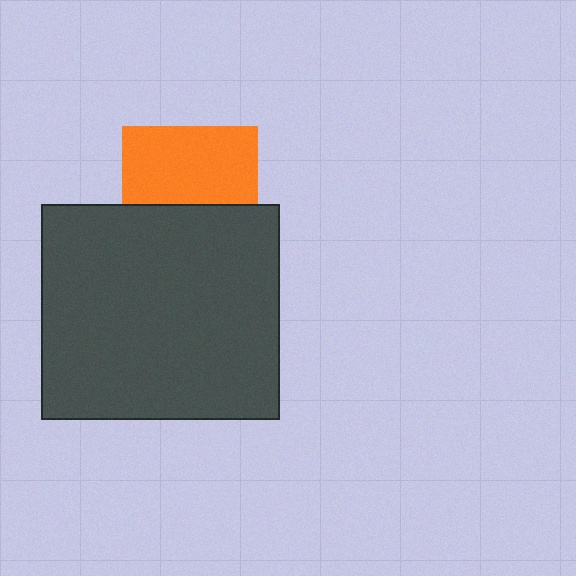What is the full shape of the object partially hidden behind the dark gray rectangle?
The partially hidden object is an orange square.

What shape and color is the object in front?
The object in front is a dark gray rectangle.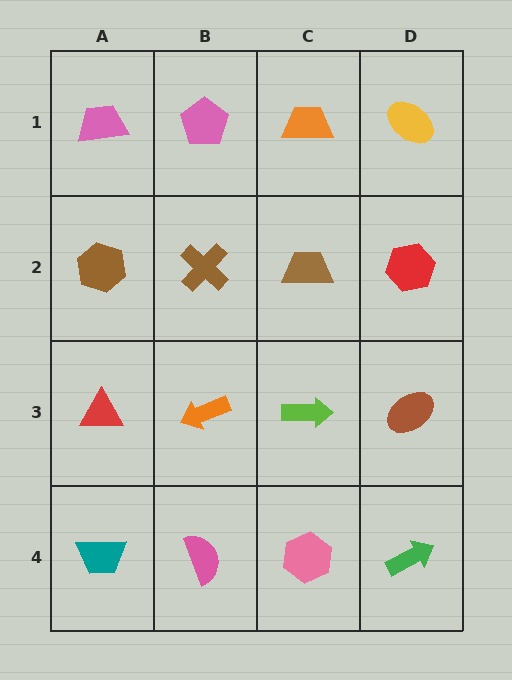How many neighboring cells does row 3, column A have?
3.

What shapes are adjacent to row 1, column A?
A brown hexagon (row 2, column A), a pink pentagon (row 1, column B).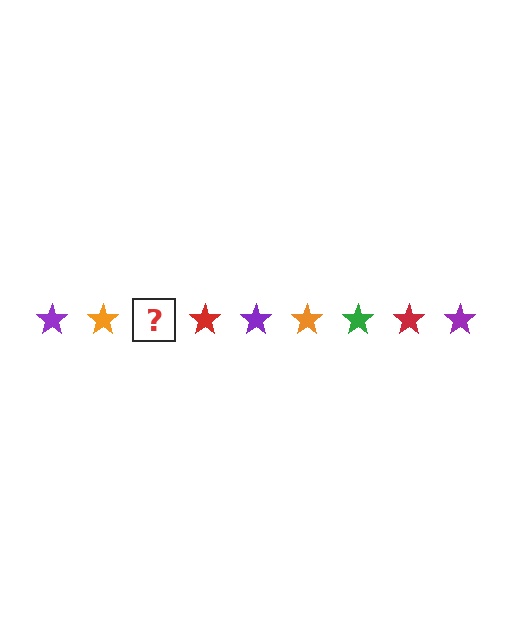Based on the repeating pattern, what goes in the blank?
The blank should be a green star.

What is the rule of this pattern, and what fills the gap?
The rule is that the pattern cycles through purple, orange, green, red stars. The gap should be filled with a green star.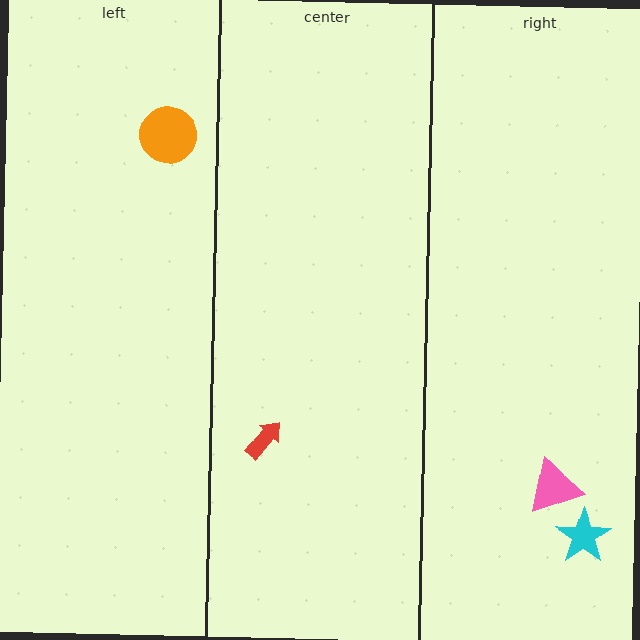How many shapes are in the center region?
1.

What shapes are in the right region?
The pink triangle, the cyan star.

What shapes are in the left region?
The orange circle.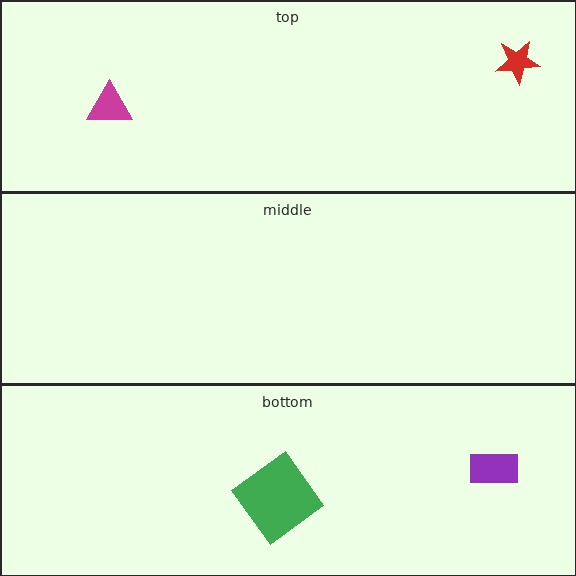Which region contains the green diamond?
The bottom region.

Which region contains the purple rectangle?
The bottom region.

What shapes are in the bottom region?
The green diamond, the purple rectangle.